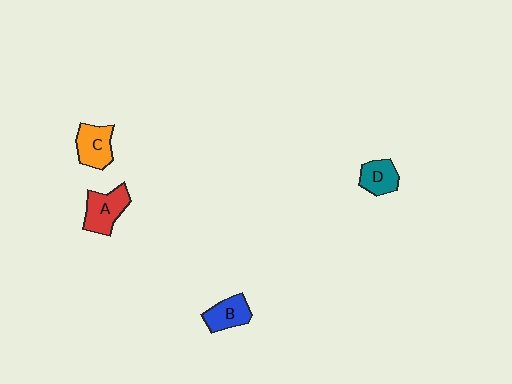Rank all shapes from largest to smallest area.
From largest to smallest: A (red), C (orange), B (blue), D (teal).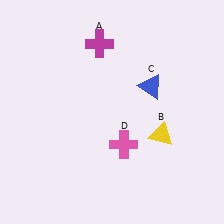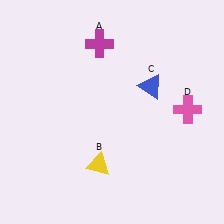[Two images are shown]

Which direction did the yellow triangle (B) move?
The yellow triangle (B) moved left.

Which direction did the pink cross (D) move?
The pink cross (D) moved right.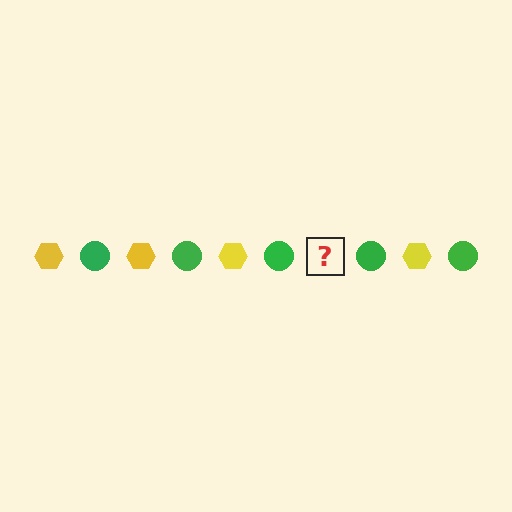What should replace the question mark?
The question mark should be replaced with a yellow hexagon.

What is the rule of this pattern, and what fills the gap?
The rule is that the pattern alternates between yellow hexagon and green circle. The gap should be filled with a yellow hexagon.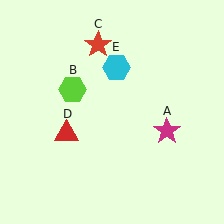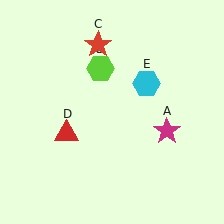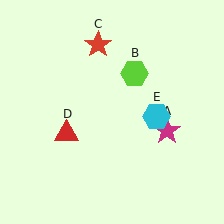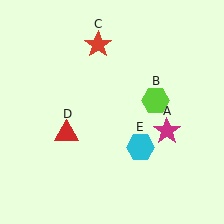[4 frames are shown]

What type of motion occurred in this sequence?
The lime hexagon (object B), cyan hexagon (object E) rotated clockwise around the center of the scene.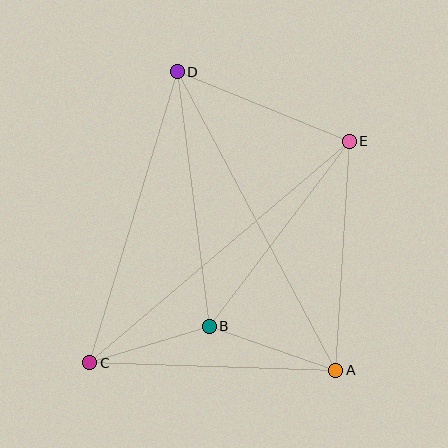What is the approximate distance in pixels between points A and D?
The distance between A and D is approximately 338 pixels.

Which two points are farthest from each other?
Points C and E are farthest from each other.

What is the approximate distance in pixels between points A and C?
The distance between A and C is approximately 246 pixels.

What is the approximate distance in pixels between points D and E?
The distance between D and E is approximately 185 pixels.